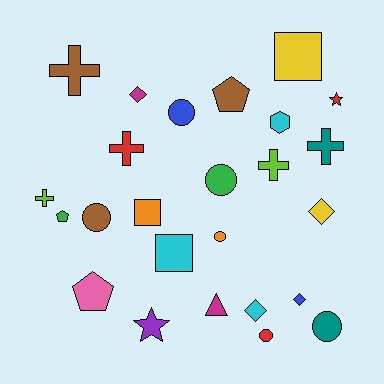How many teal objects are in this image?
There are 2 teal objects.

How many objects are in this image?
There are 25 objects.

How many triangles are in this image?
There is 1 triangle.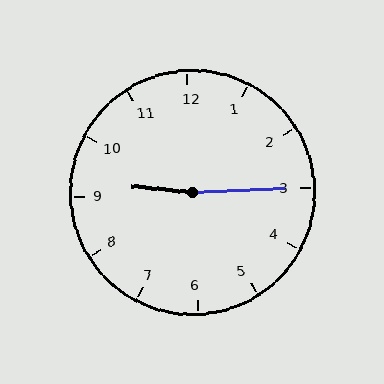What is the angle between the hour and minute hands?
Approximately 172 degrees.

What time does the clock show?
9:15.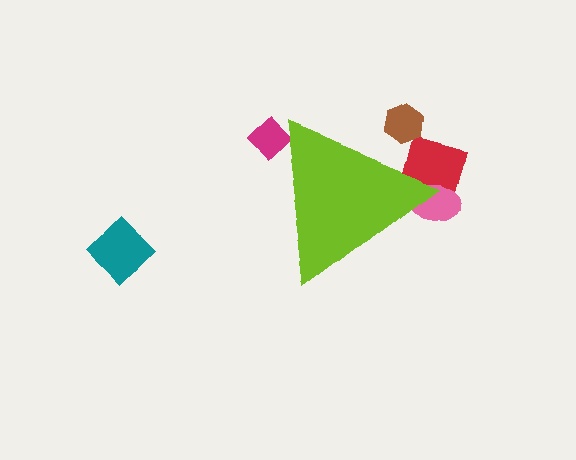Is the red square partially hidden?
Yes, the red square is partially hidden behind the lime triangle.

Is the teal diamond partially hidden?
No, the teal diamond is fully visible.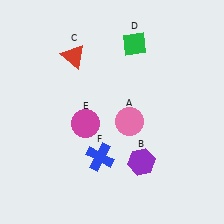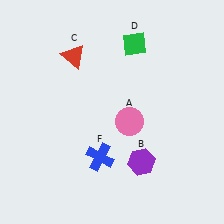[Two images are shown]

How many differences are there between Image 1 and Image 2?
There is 1 difference between the two images.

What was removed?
The magenta circle (E) was removed in Image 2.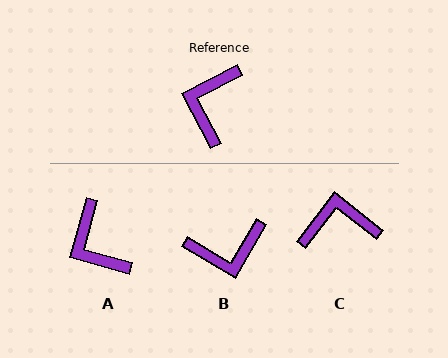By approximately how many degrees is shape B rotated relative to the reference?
Approximately 122 degrees counter-clockwise.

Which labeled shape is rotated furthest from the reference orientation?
B, about 122 degrees away.